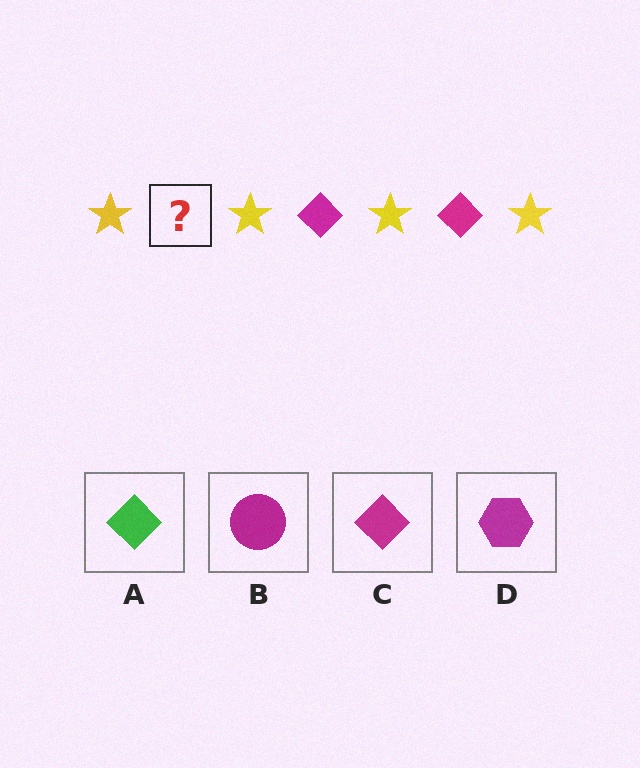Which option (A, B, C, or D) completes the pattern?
C.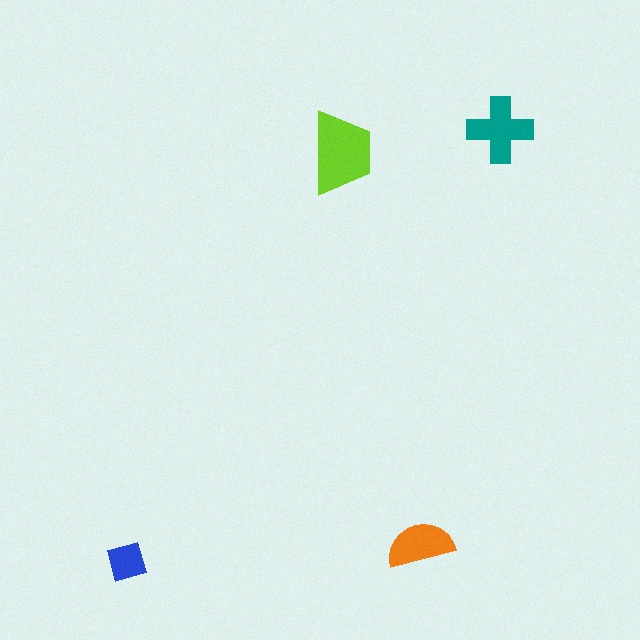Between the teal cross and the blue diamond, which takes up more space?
The teal cross.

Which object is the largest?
The lime trapezoid.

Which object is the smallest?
The blue diamond.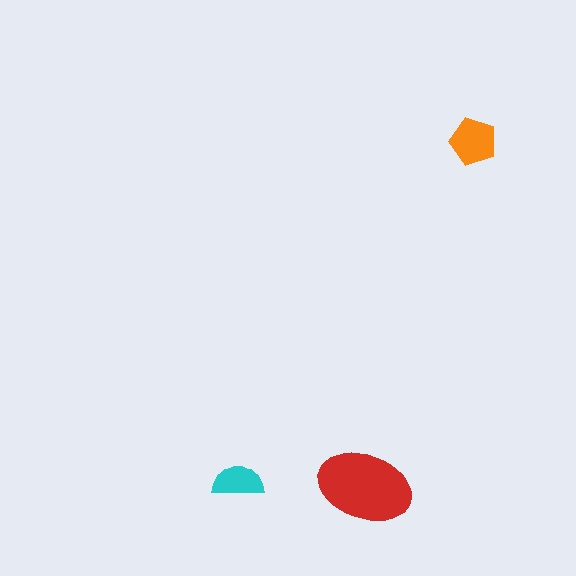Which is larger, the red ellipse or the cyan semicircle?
The red ellipse.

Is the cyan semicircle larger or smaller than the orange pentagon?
Smaller.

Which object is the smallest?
The cyan semicircle.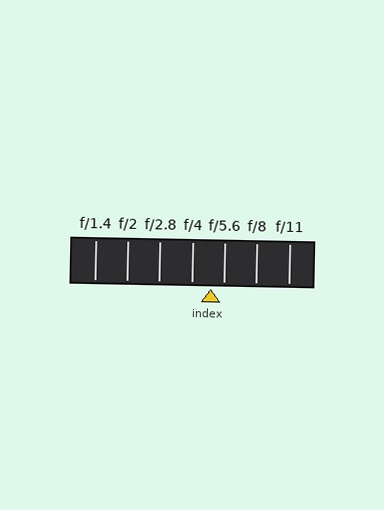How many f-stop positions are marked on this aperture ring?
There are 7 f-stop positions marked.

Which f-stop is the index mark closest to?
The index mark is closest to f/5.6.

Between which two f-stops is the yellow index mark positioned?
The index mark is between f/4 and f/5.6.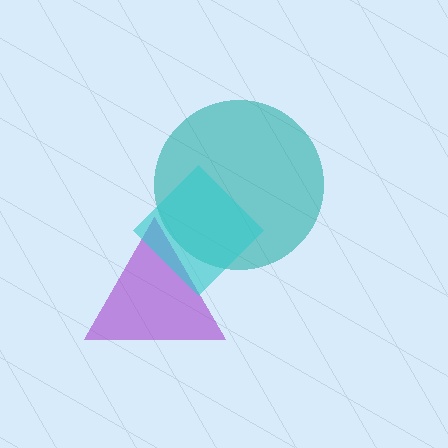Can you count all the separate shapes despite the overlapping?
Yes, there are 3 separate shapes.